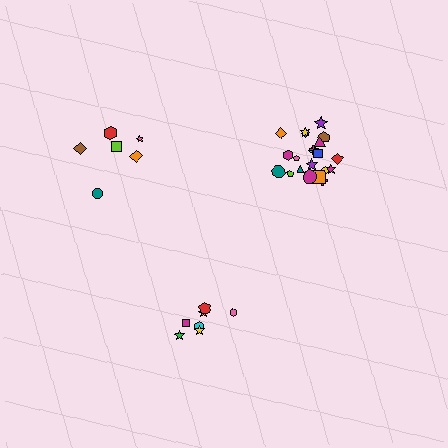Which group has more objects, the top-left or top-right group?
The top-right group.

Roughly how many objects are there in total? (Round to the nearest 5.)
Roughly 35 objects in total.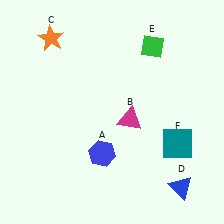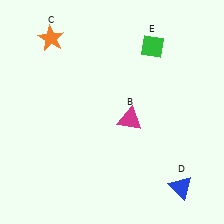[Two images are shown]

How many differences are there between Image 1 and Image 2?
There are 2 differences between the two images.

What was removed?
The teal square (F), the blue hexagon (A) were removed in Image 2.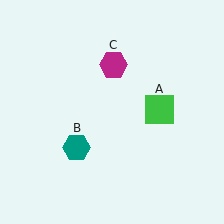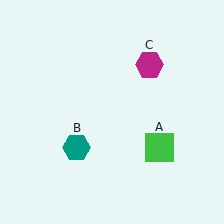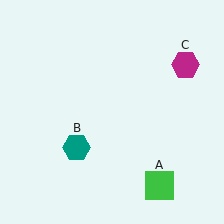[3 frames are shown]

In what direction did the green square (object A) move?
The green square (object A) moved down.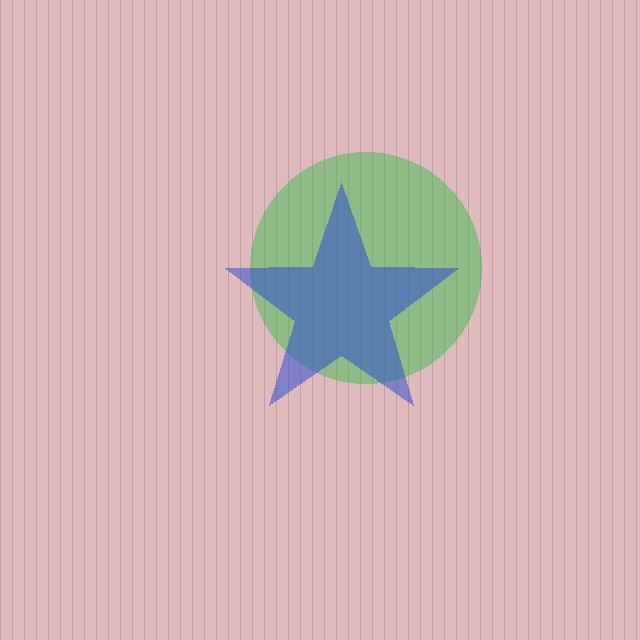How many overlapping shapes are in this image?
There are 2 overlapping shapes in the image.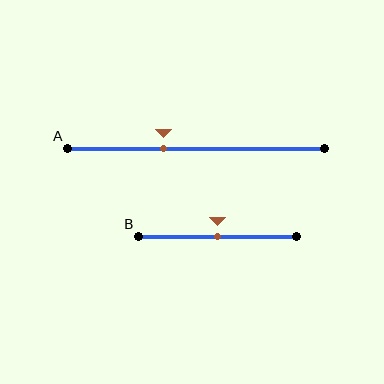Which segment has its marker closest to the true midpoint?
Segment B has its marker closest to the true midpoint.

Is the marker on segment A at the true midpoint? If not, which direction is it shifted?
No, the marker on segment A is shifted to the left by about 12% of the segment length.